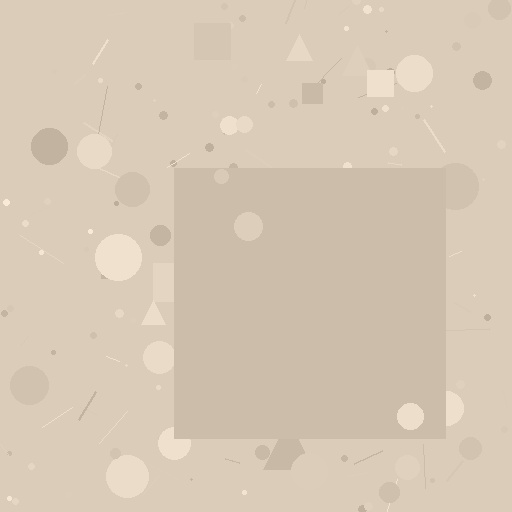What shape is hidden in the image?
A square is hidden in the image.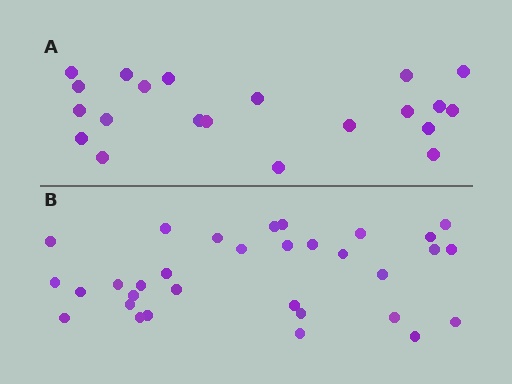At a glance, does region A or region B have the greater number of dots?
Region B (the bottom region) has more dots.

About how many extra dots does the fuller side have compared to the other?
Region B has roughly 12 or so more dots than region A.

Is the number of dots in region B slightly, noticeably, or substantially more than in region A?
Region B has substantially more. The ratio is roughly 1.5 to 1.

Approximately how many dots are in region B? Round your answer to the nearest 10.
About 30 dots. (The exact count is 32, which rounds to 30.)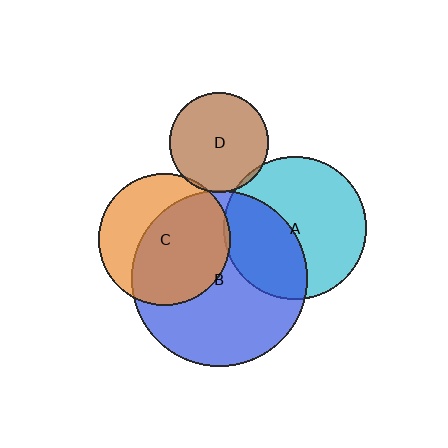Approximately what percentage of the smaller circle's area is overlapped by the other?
Approximately 60%.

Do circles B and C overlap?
Yes.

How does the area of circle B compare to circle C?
Approximately 1.8 times.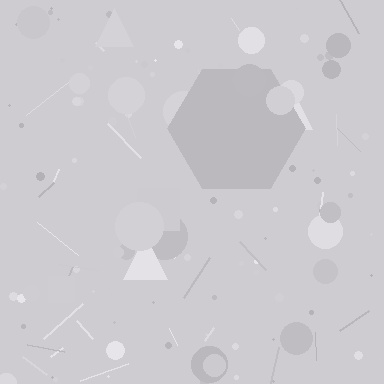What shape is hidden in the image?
A hexagon is hidden in the image.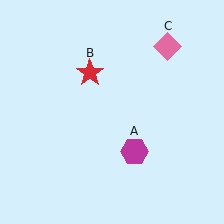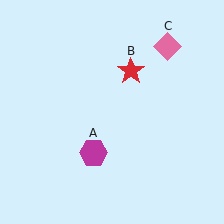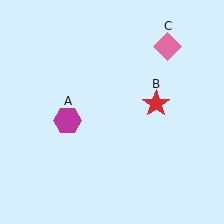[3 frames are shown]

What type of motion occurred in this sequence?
The magenta hexagon (object A), red star (object B) rotated clockwise around the center of the scene.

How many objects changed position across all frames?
2 objects changed position: magenta hexagon (object A), red star (object B).